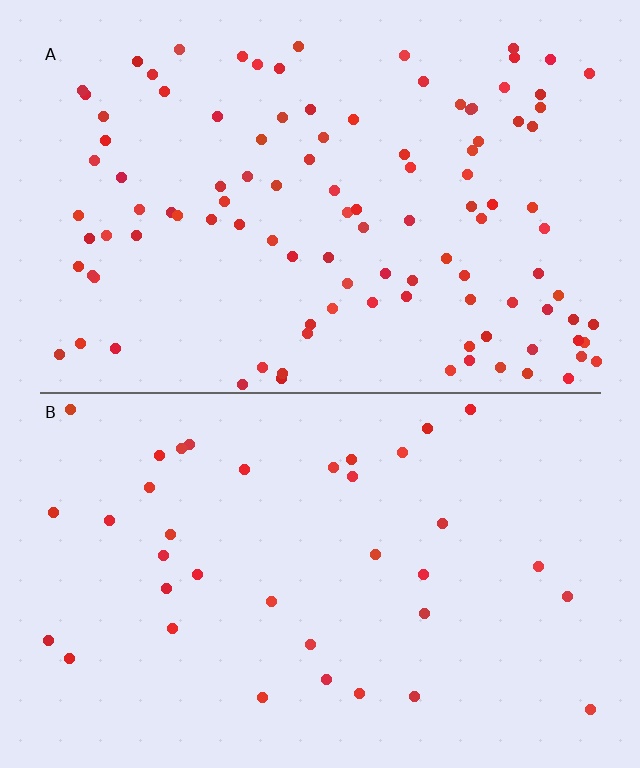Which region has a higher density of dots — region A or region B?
A (the top).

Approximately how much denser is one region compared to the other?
Approximately 2.9× — region A over region B.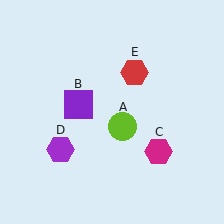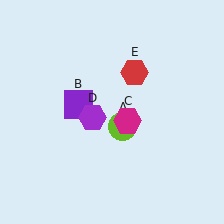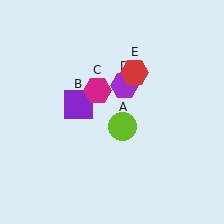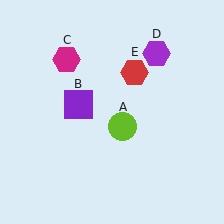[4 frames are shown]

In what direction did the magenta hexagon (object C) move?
The magenta hexagon (object C) moved up and to the left.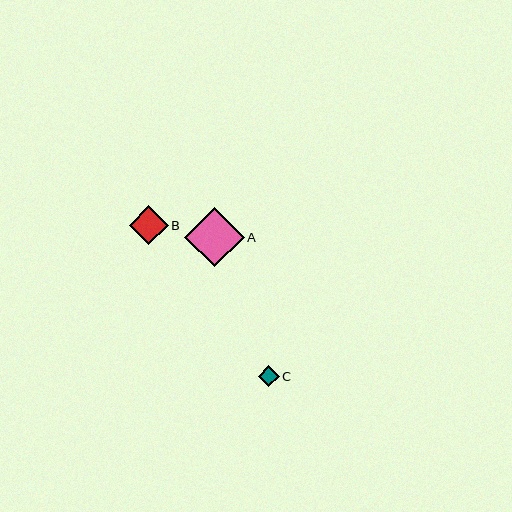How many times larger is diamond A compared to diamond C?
Diamond A is approximately 2.9 times the size of diamond C.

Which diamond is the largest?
Diamond A is the largest with a size of approximately 60 pixels.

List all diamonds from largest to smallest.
From largest to smallest: A, B, C.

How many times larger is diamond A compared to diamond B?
Diamond A is approximately 1.5 times the size of diamond B.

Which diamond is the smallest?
Diamond C is the smallest with a size of approximately 21 pixels.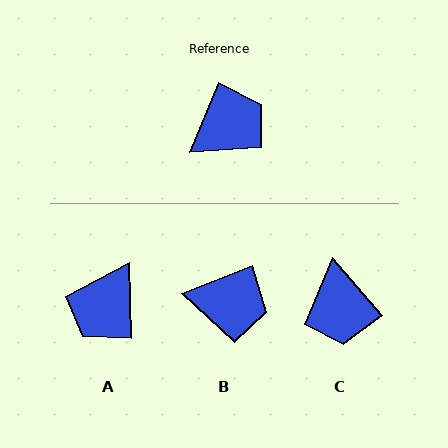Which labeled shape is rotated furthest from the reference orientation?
A, about 156 degrees away.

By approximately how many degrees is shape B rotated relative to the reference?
Approximately 47 degrees clockwise.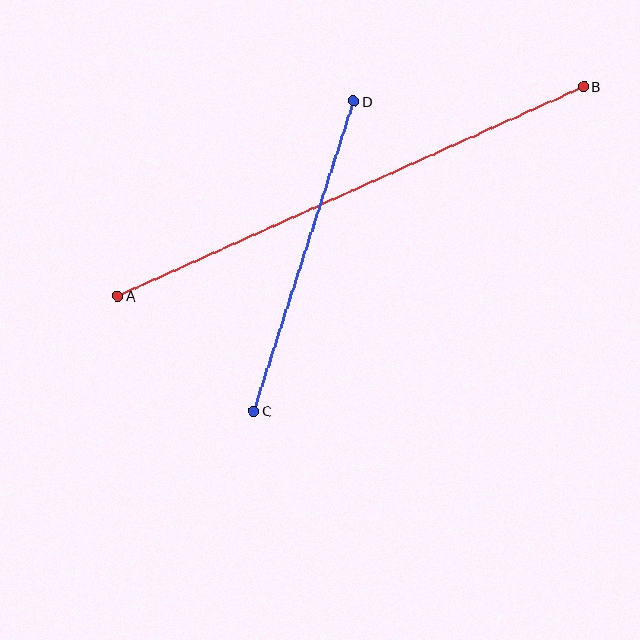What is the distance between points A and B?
The distance is approximately 511 pixels.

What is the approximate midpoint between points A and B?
The midpoint is at approximately (351, 191) pixels.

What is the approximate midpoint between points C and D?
The midpoint is at approximately (304, 256) pixels.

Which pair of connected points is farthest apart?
Points A and B are farthest apart.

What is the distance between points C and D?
The distance is approximately 326 pixels.